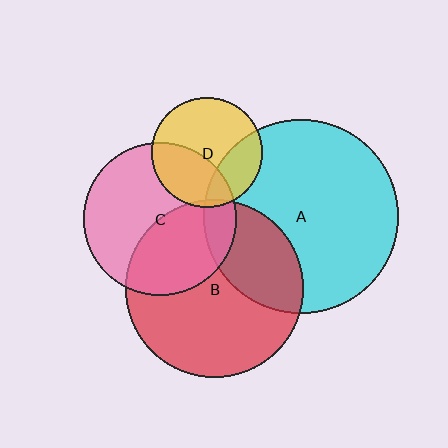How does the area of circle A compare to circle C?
Approximately 1.6 times.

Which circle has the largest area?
Circle A (cyan).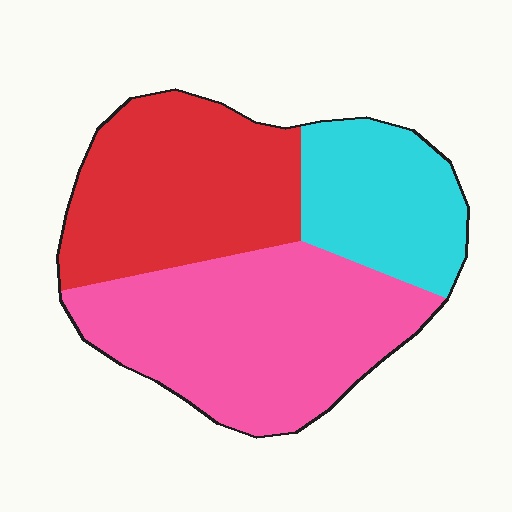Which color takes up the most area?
Pink, at roughly 45%.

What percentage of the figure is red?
Red takes up about one third (1/3) of the figure.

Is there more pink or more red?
Pink.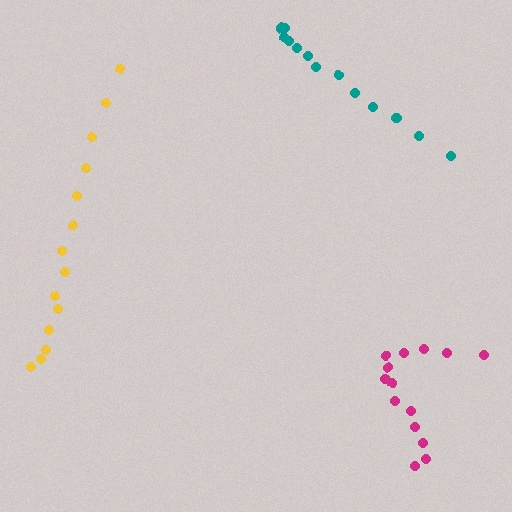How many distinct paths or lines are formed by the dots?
There are 3 distinct paths.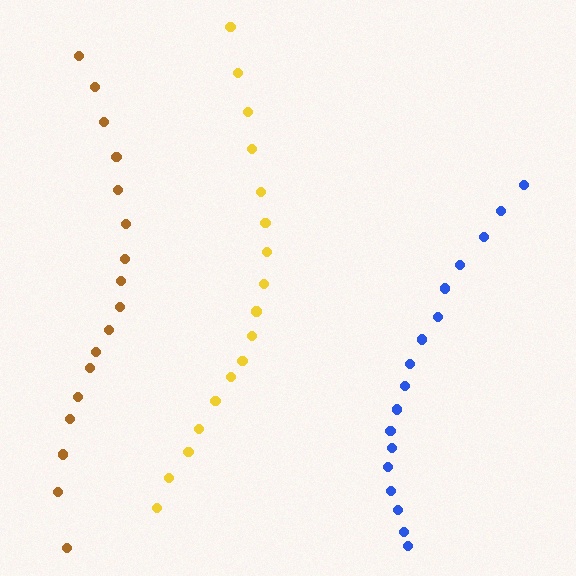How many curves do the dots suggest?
There are 3 distinct paths.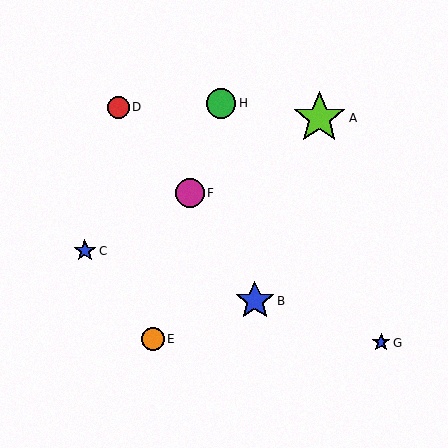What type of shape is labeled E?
Shape E is an orange circle.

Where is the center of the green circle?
The center of the green circle is at (221, 103).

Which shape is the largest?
The lime star (labeled A) is the largest.